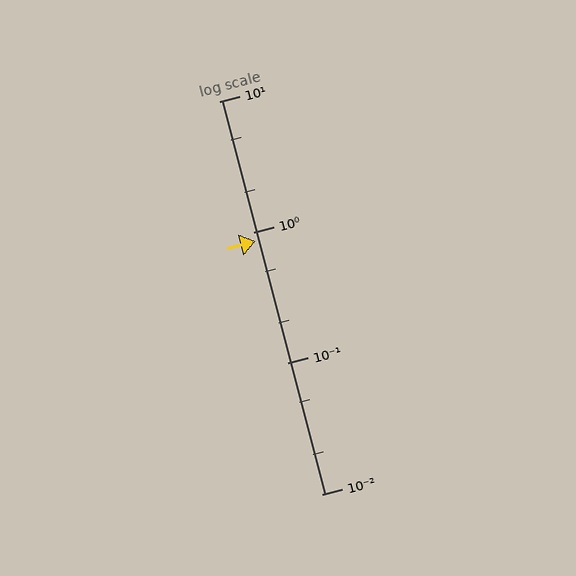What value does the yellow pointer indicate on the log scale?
The pointer indicates approximately 0.86.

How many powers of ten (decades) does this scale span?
The scale spans 3 decades, from 0.01 to 10.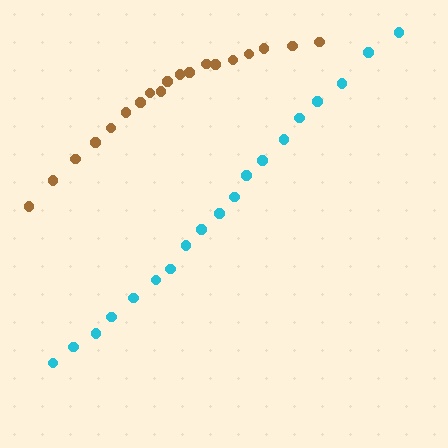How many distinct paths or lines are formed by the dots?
There are 2 distinct paths.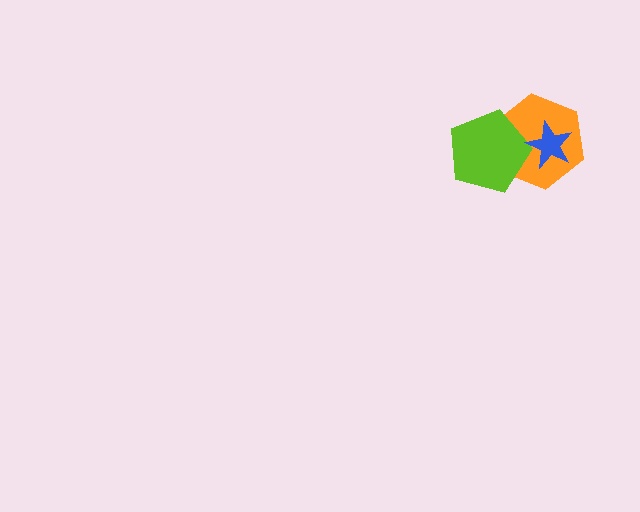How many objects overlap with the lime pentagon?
2 objects overlap with the lime pentagon.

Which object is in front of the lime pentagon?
The blue star is in front of the lime pentagon.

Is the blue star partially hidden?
No, no other shape covers it.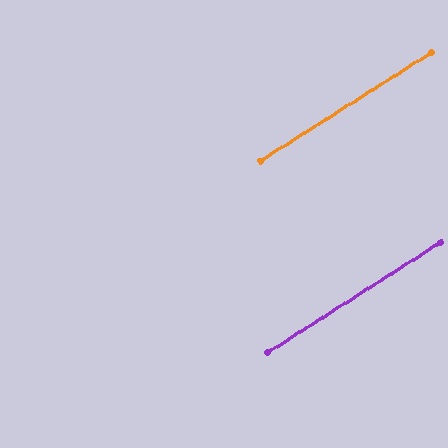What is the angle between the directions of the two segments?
Approximately 0 degrees.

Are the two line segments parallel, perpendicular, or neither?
Parallel — their directions differ by only 0.3°.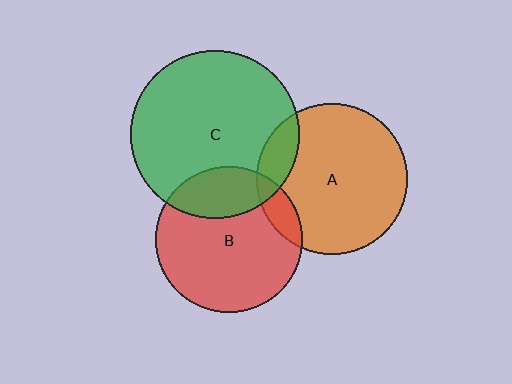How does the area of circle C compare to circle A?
Approximately 1.2 times.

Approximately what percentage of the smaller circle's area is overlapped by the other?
Approximately 15%.